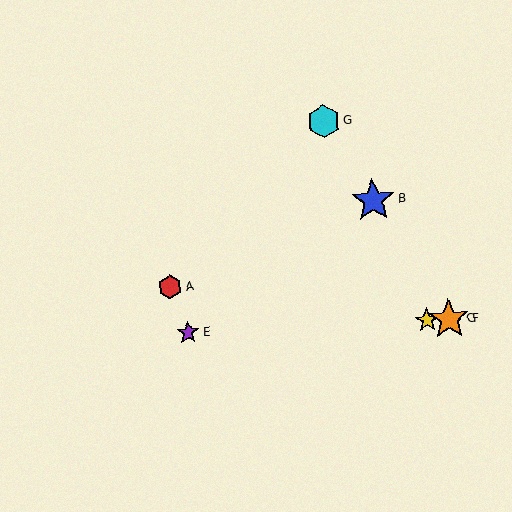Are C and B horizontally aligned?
No, C is at y≈319 and B is at y≈200.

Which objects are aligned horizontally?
Objects C, D, E, F are aligned horizontally.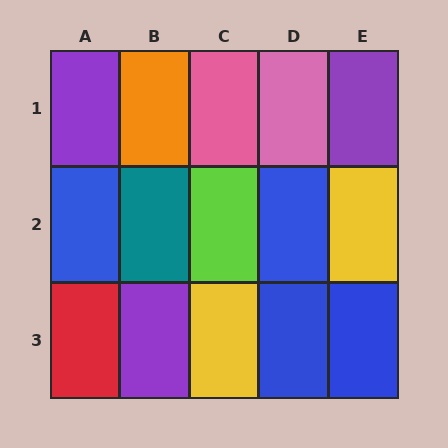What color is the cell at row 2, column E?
Yellow.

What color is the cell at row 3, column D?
Blue.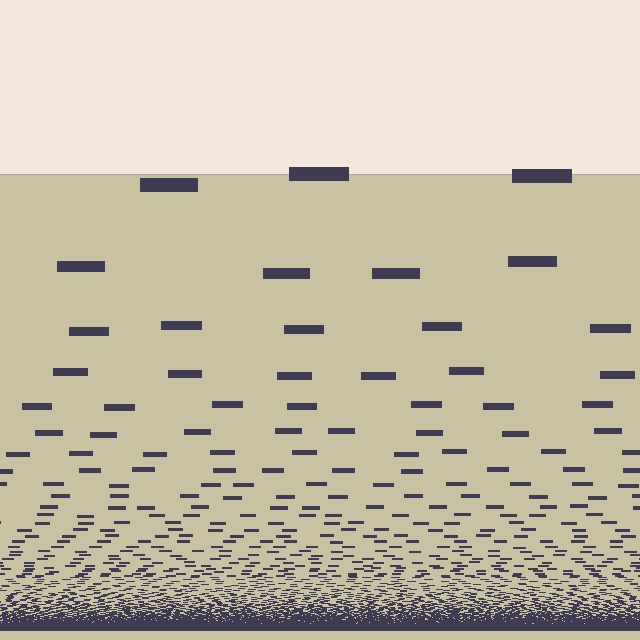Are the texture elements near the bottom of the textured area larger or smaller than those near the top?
Smaller. The gradient is inverted — elements near the bottom are smaller and denser.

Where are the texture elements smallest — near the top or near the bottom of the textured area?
Near the bottom.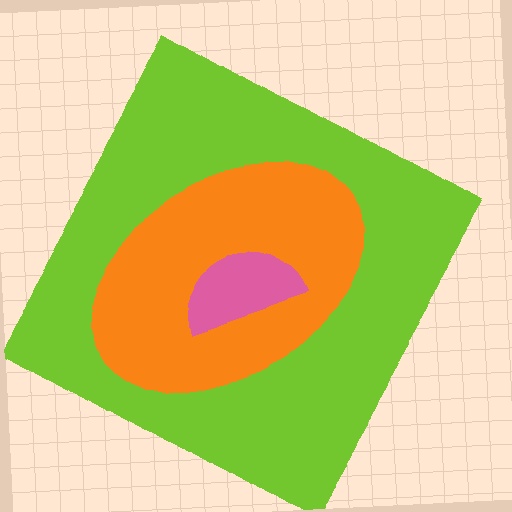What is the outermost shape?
The lime square.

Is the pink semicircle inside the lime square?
Yes.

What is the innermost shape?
The pink semicircle.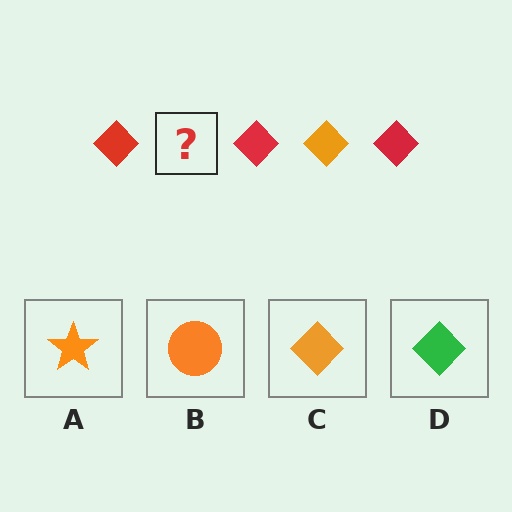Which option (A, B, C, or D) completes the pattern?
C.